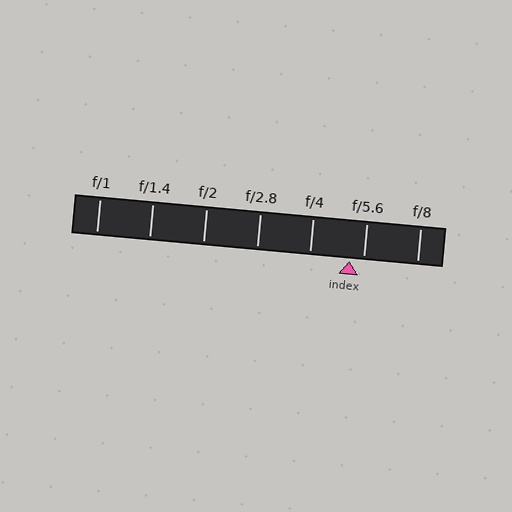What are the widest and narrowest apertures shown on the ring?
The widest aperture shown is f/1 and the narrowest is f/8.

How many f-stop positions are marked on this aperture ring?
There are 7 f-stop positions marked.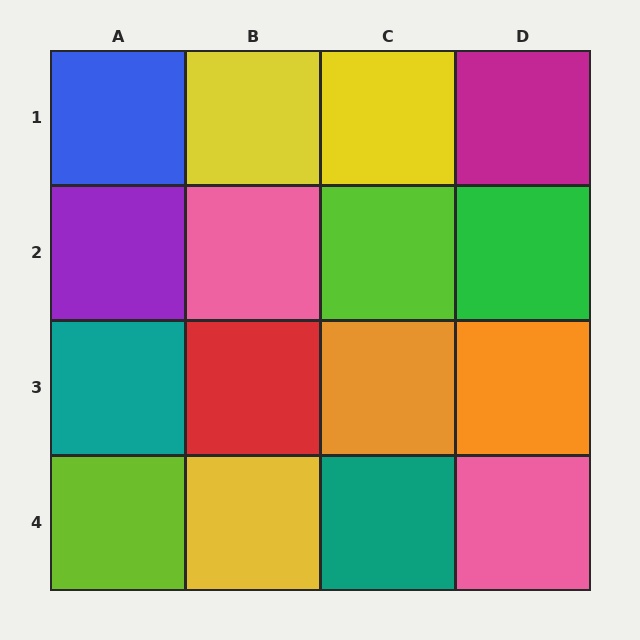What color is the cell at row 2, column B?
Pink.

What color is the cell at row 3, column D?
Orange.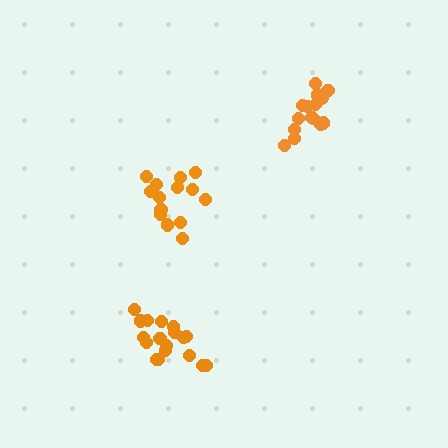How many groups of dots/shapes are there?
There are 3 groups.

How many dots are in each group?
Group 1: 14 dots, Group 2: 19 dots, Group 3: 15 dots (48 total).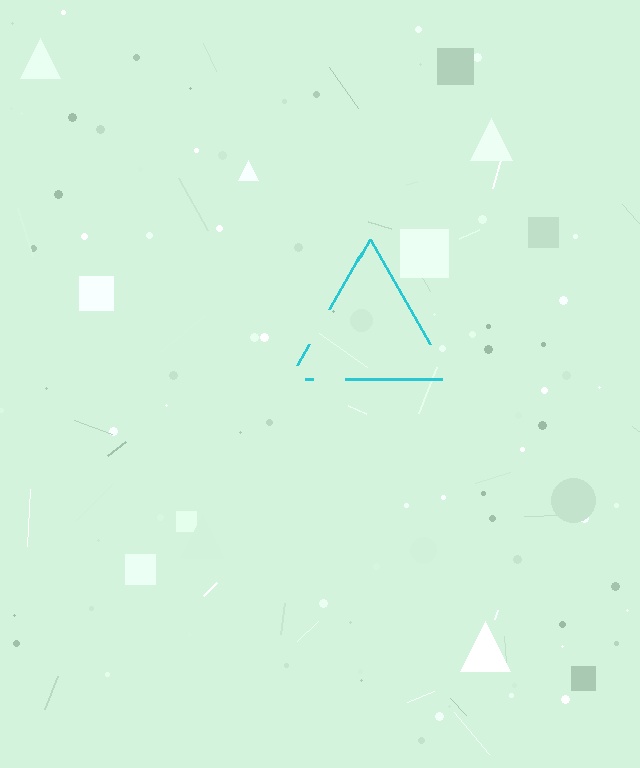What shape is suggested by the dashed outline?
The dashed outline suggests a triangle.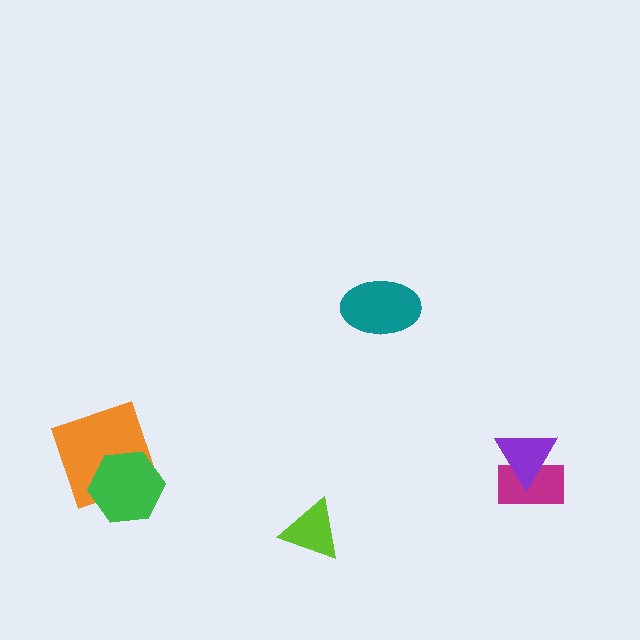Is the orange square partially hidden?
Yes, it is partially covered by another shape.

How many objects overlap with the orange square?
1 object overlaps with the orange square.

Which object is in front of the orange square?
The green hexagon is in front of the orange square.